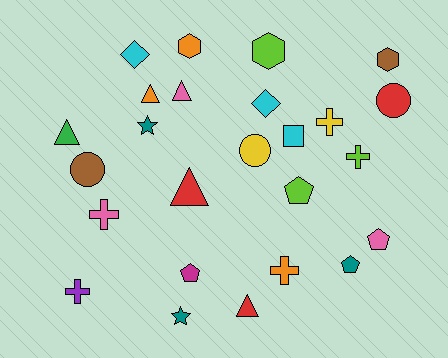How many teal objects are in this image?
There are 3 teal objects.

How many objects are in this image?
There are 25 objects.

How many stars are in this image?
There are 2 stars.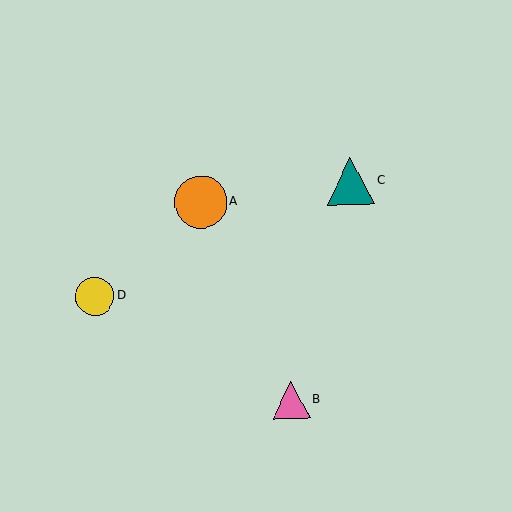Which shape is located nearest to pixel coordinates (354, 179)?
The teal triangle (labeled C) at (351, 181) is nearest to that location.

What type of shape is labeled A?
Shape A is an orange circle.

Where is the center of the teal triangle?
The center of the teal triangle is at (351, 181).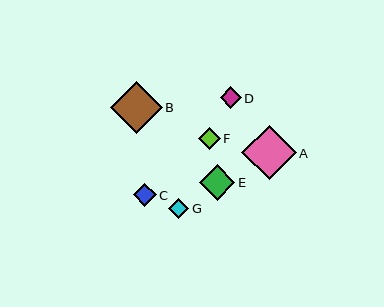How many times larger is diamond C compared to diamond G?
Diamond C is approximately 1.2 times the size of diamond G.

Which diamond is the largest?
Diamond A is the largest with a size of approximately 54 pixels.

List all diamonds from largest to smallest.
From largest to smallest: A, B, E, C, F, D, G.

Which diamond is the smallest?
Diamond G is the smallest with a size of approximately 20 pixels.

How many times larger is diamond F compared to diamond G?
Diamond F is approximately 1.1 times the size of diamond G.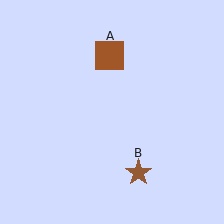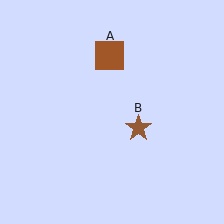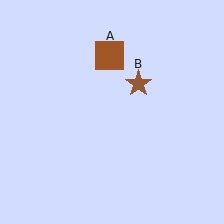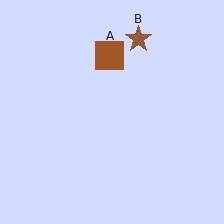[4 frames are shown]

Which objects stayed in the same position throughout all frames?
Brown square (object A) remained stationary.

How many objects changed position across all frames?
1 object changed position: brown star (object B).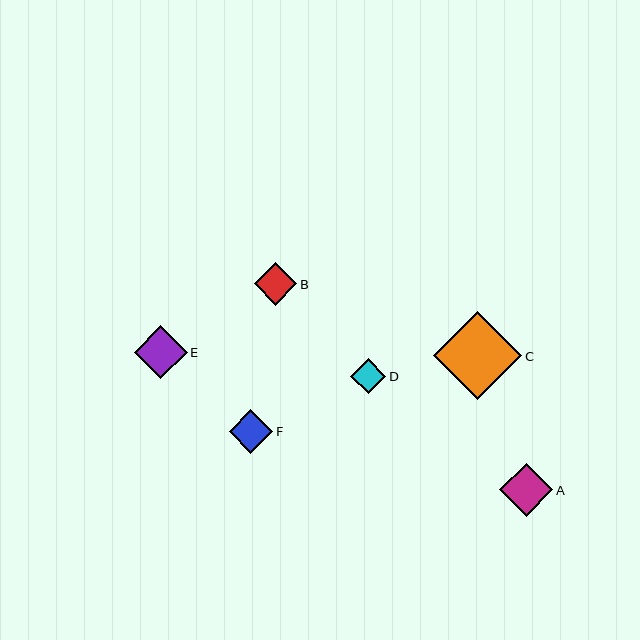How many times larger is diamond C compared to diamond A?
Diamond C is approximately 1.7 times the size of diamond A.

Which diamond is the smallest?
Diamond D is the smallest with a size of approximately 35 pixels.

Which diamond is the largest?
Diamond C is the largest with a size of approximately 88 pixels.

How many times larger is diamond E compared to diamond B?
Diamond E is approximately 1.3 times the size of diamond B.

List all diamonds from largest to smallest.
From largest to smallest: C, A, E, F, B, D.